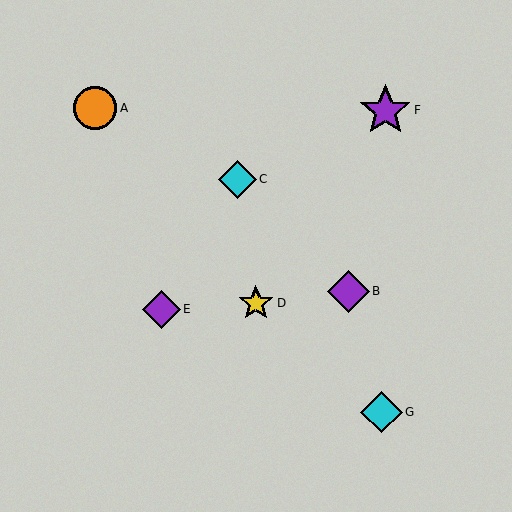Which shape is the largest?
The purple star (labeled F) is the largest.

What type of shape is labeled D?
Shape D is a yellow star.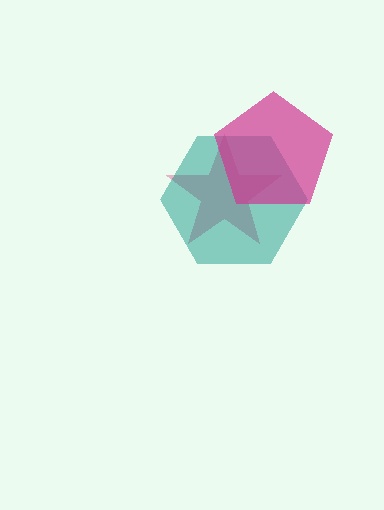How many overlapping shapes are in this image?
There are 3 overlapping shapes in the image.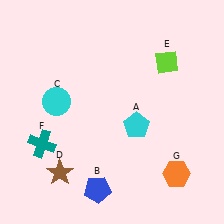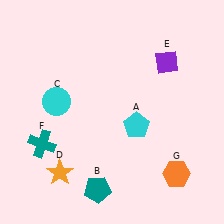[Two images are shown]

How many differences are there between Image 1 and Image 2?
There are 3 differences between the two images.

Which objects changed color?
B changed from blue to teal. D changed from brown to orange. E changed from lime to purple.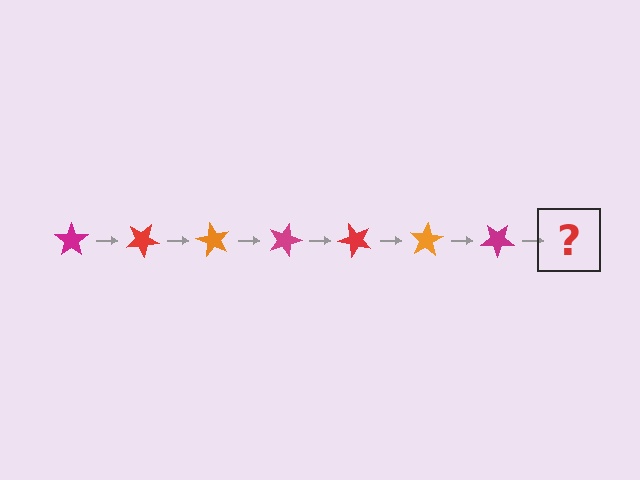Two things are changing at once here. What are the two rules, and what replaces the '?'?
The two rules are that it rotates 30 degrees each step and the color cycles through magenta, red, and orange. The '?' should be a red star, rotated 210 degrees from the start.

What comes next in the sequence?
The next element should be a red star, rotated 210 degrees from the start.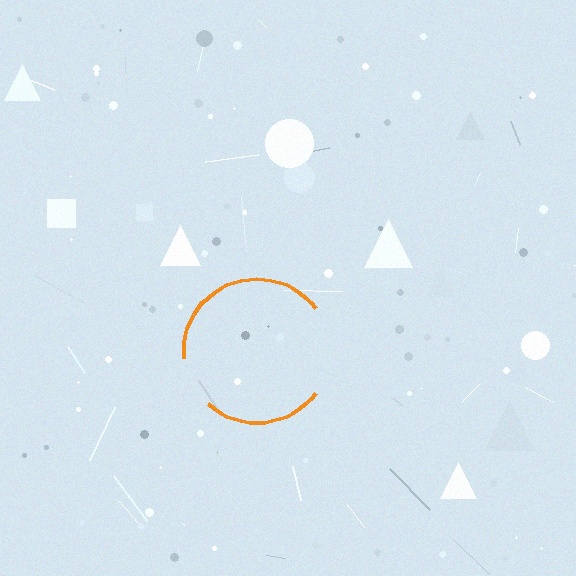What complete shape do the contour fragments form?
The contour fragments form a circle.